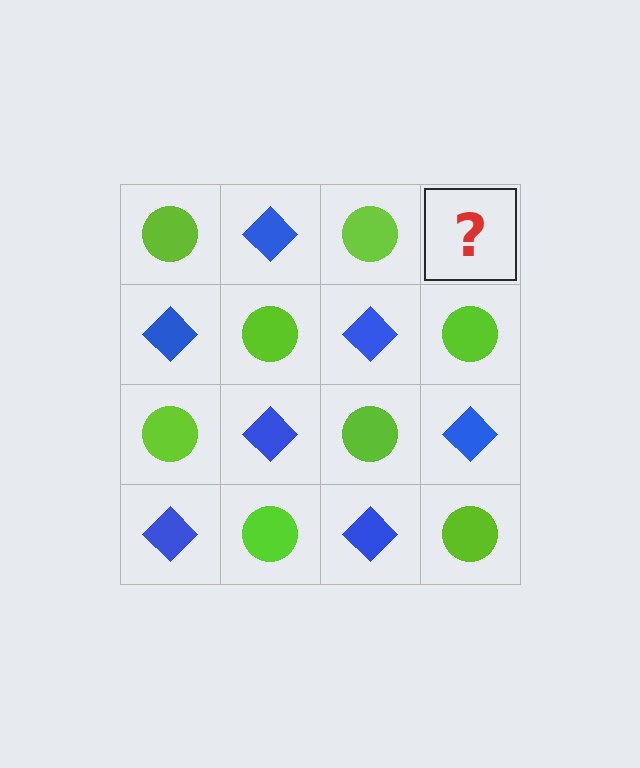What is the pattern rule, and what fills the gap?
The rule is that it alternates lime circle and blue diamond in a checkerboard pattern. The gap should be filled with a blue diamond.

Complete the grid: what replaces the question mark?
The question mark should be replaced with a blue diamond.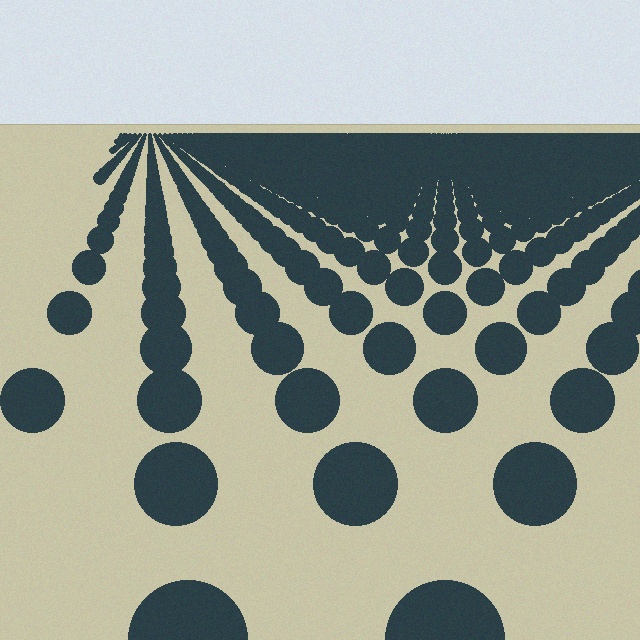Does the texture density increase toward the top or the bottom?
Density increases toward the top.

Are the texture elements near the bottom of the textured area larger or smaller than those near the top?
Larger. Near the bottom, elements are closer to the viewer and appear at a bigger on-screen size.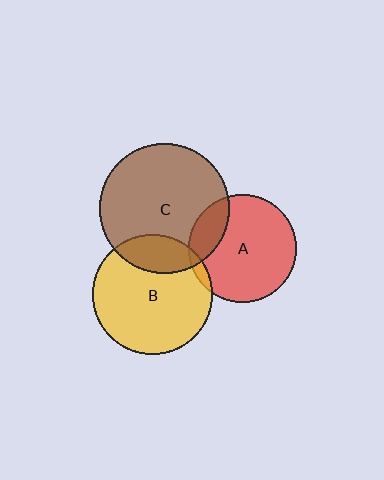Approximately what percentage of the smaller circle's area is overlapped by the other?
Approximately 5%.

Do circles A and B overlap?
Yes.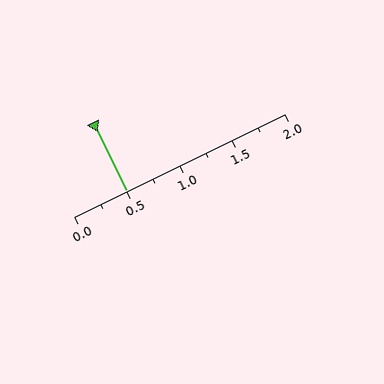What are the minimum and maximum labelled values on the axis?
The axis runs from 0.0 to 2.0.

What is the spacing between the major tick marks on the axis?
The major ticks are spaced 0.5 apart.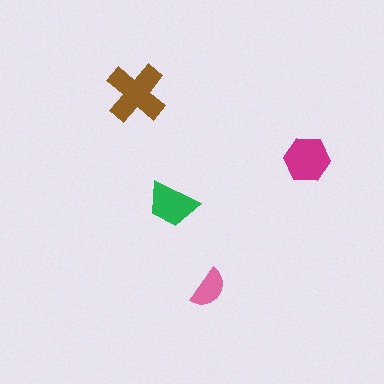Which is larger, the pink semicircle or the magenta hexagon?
The magenta hexagon.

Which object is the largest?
The brown cross.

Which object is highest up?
The brown cross is topmost.